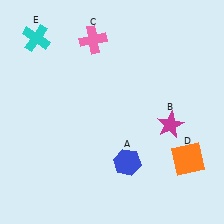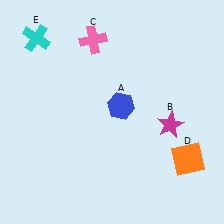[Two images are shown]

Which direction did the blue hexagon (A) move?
The blue hexagon (A) moved up.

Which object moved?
The blue hexagon (A) moved up.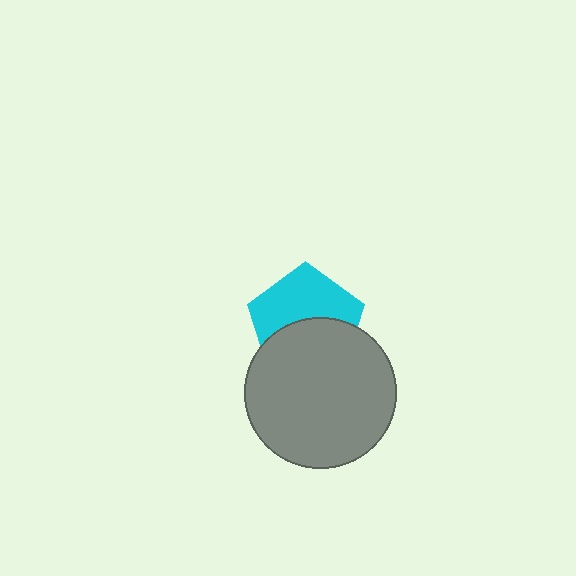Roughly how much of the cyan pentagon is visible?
About half of it is visible (roughly 52%).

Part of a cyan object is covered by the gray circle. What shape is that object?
It is a pentagon.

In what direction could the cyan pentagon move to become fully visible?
The cyan pentagon could move up. That would shift it out from behind the gray circle entirely.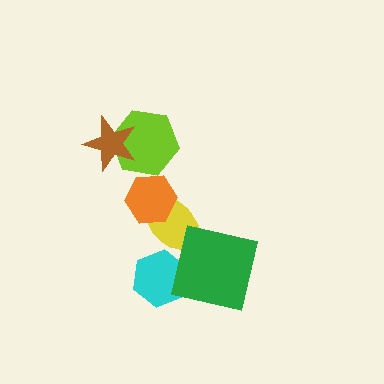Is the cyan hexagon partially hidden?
Yes, it is partially covered by another shape.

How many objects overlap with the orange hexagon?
1 object overlaps with the orange hexagon.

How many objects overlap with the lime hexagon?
1 object overlaps with the lime hexagon.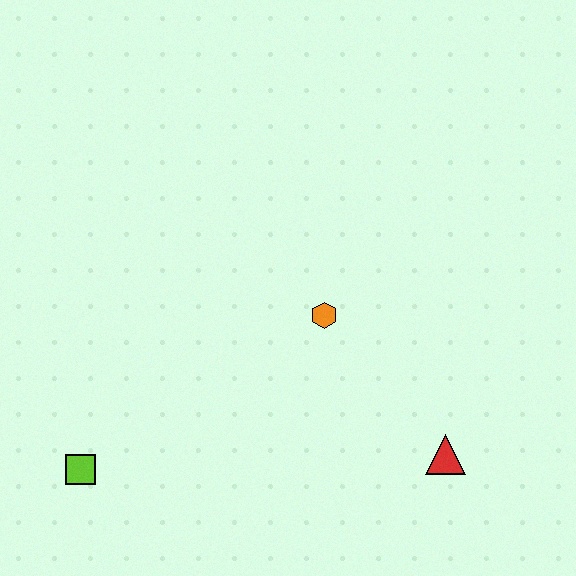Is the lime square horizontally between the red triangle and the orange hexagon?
No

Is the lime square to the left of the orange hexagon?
Yes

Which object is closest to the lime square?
The orange hexagon is closest to the lime square.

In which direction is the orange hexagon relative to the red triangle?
The orange hexagon is above the red triangle.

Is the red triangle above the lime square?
Yes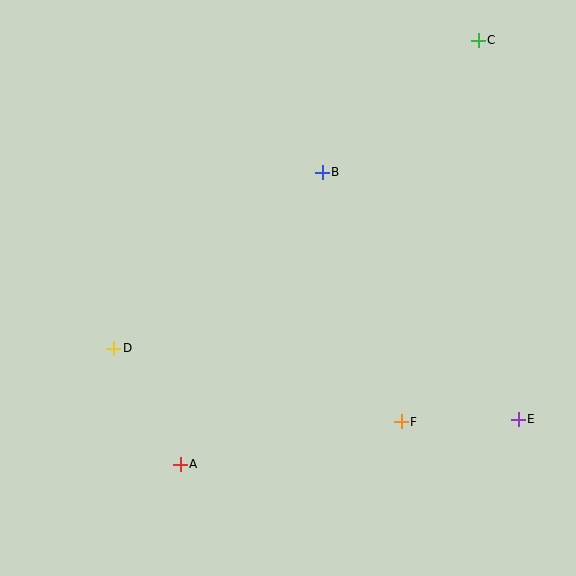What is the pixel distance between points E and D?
The distance between E and D is 411 pixels.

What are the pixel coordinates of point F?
Point F is at (401, 422).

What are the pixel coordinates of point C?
Point C is at (478, 40).